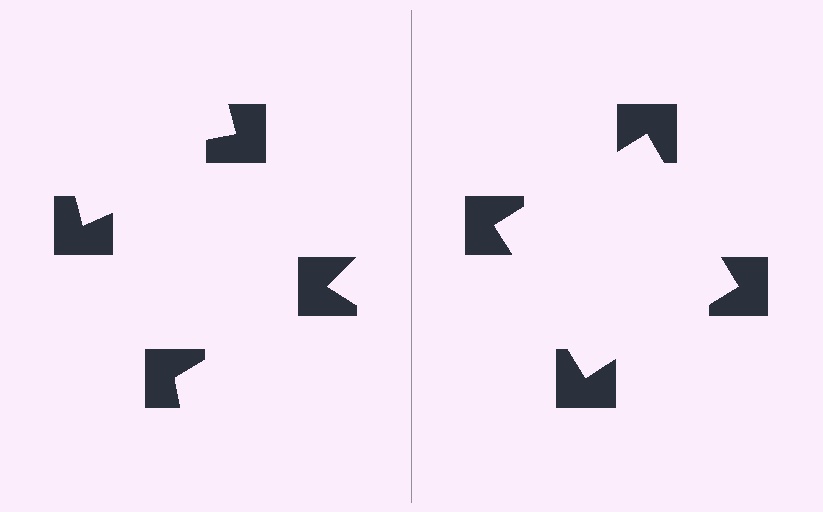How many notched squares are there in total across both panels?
8 — 4 on each side.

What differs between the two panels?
The notched squares are positioned identically on both sides; only the wedge orientations differ. On the right they align to a square; on the left they are misaligned.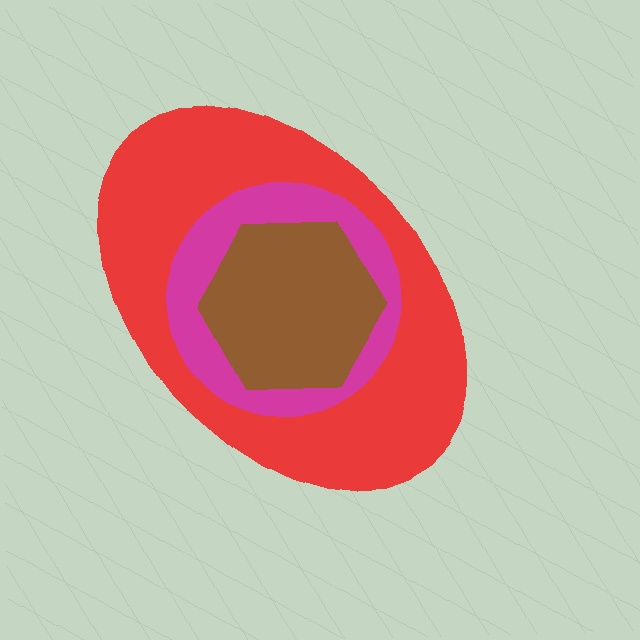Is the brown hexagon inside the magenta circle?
Yes.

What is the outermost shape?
The red ellipse.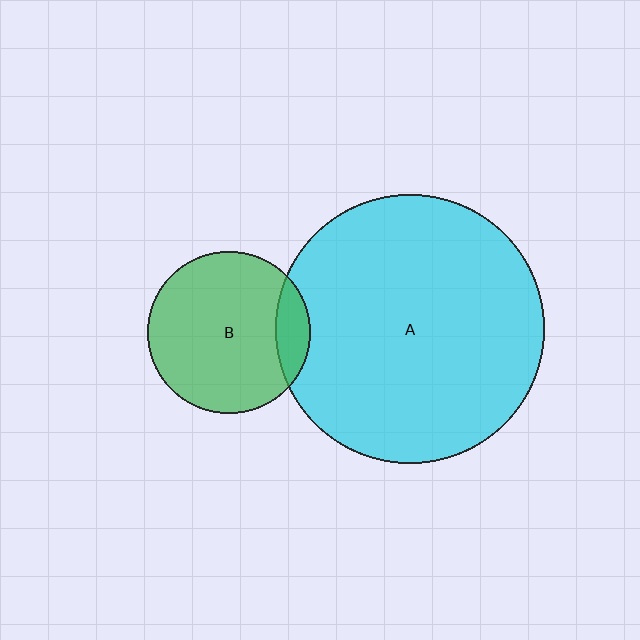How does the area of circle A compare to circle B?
Approximately 2.8 times.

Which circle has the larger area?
Circle A (cyan).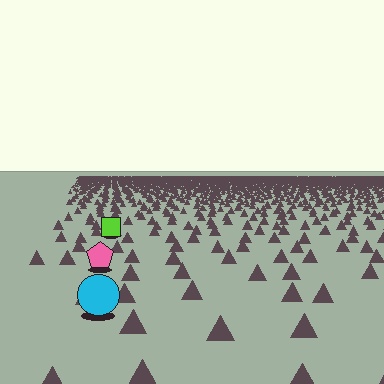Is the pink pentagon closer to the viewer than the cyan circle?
No. The cyan circle is closer — you can tell from the texture gradient: the ground texture is coarser near it.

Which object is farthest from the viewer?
The lime square is farthest from the viewer. It appears smaller and the ground texture around it is denser.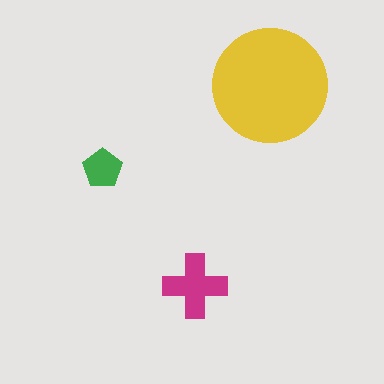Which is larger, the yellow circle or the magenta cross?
The yellow circle.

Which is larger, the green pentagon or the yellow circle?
The yellow circle.